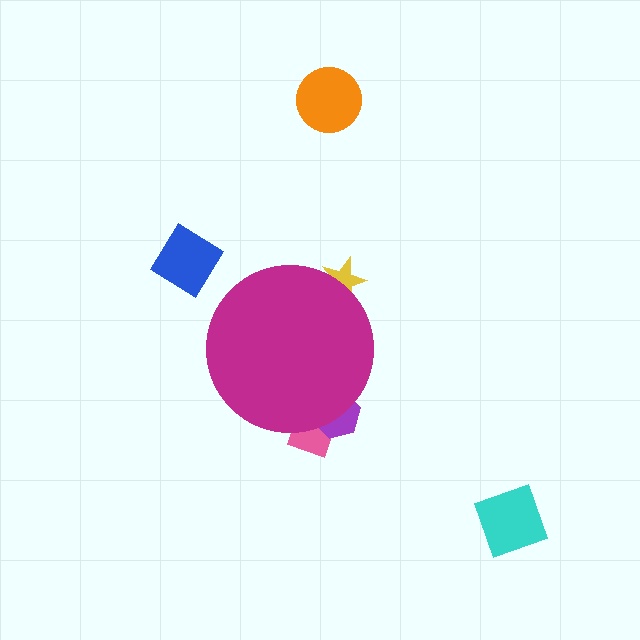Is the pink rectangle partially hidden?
Yes, the pink rectangle is partially hidden behind the magenta circle.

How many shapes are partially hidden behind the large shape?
3 shapes are partially hidden.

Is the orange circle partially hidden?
No, the orange circle is fully visible.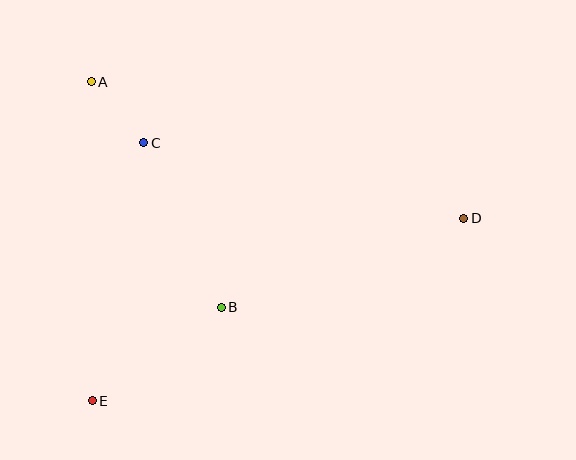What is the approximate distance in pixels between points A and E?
The distance between A and E is approximately 319 pixels.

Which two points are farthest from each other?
Points D and E are farthest from each other.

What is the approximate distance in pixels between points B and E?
The distance between B and E is approximately 159 pixels.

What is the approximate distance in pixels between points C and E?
The distance between C and E is approximately 263 pixels.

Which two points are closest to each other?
Points A and C are closest to each other.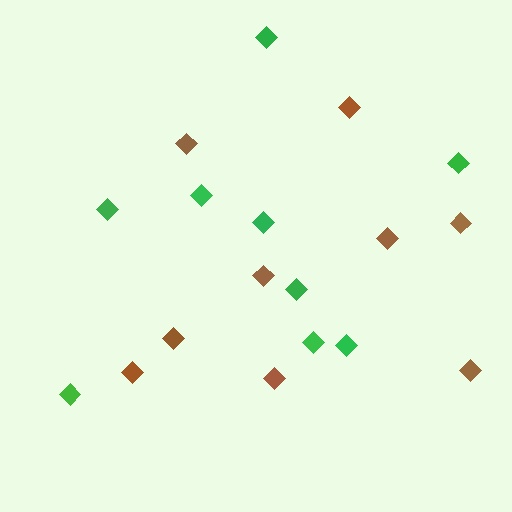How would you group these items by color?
There are 2 groups: one group of green diamonds (9) and one group of brown diamonds (9).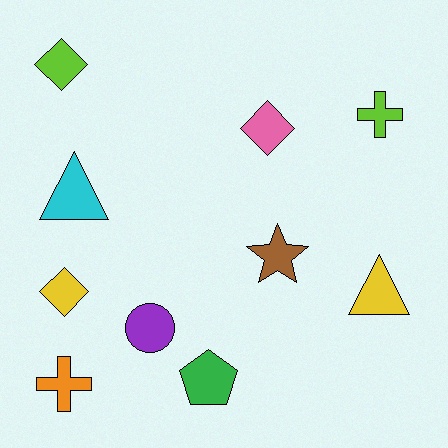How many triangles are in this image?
There are 2 triangles.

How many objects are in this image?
There are 10 objects.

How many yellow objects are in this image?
There are 2 yellow objects.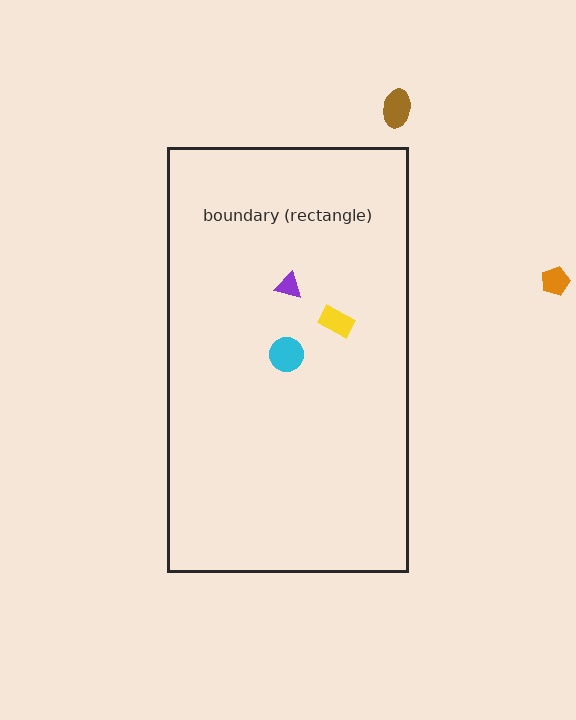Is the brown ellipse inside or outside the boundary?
Outside.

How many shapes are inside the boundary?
3 inside, 2 outside.